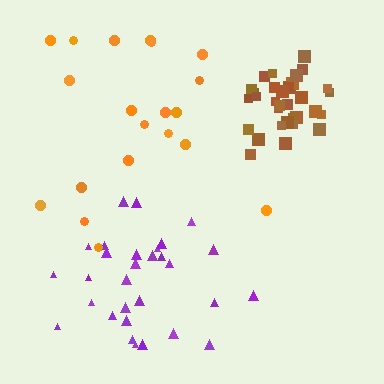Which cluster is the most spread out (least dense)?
Orange.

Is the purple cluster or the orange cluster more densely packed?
Purple.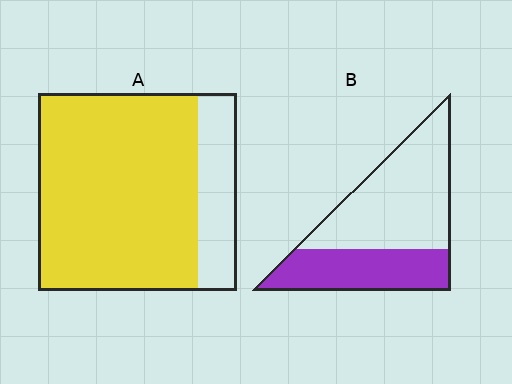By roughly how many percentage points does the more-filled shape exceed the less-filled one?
By roughly 45 percentage points (A over B).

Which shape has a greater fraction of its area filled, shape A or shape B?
Shape A.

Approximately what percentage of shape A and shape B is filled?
A is approximately 80% and B is approximately 40%.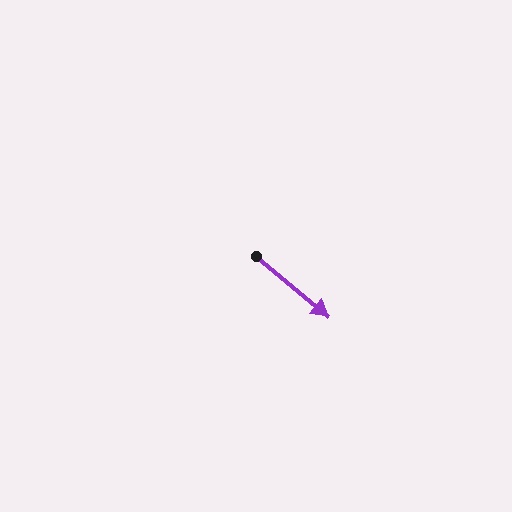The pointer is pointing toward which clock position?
Roughly 4 o'clock.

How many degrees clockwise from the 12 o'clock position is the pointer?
Approximately 130 degrees.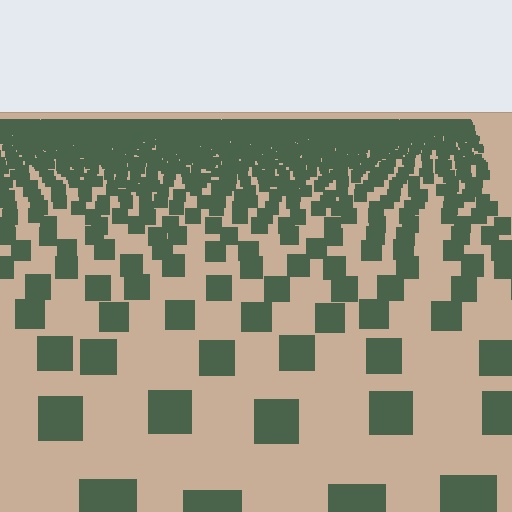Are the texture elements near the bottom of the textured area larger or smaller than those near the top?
Larger. Near the bottom, elements are closer to the viewer and appear at a bigger on-screen size.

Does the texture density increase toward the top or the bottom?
Density increases toward the top.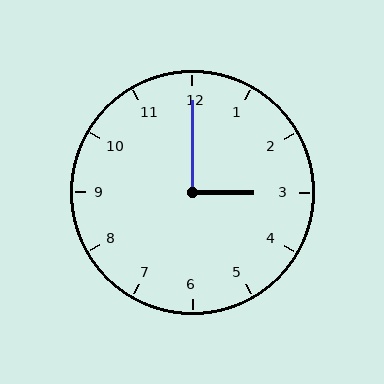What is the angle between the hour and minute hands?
Approximately 90 degrees.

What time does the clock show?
3:00.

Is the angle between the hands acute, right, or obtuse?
It is right.